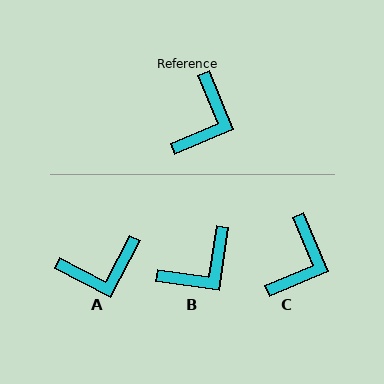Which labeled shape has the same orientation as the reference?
C.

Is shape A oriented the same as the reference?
No, it is off by about 50 degrees.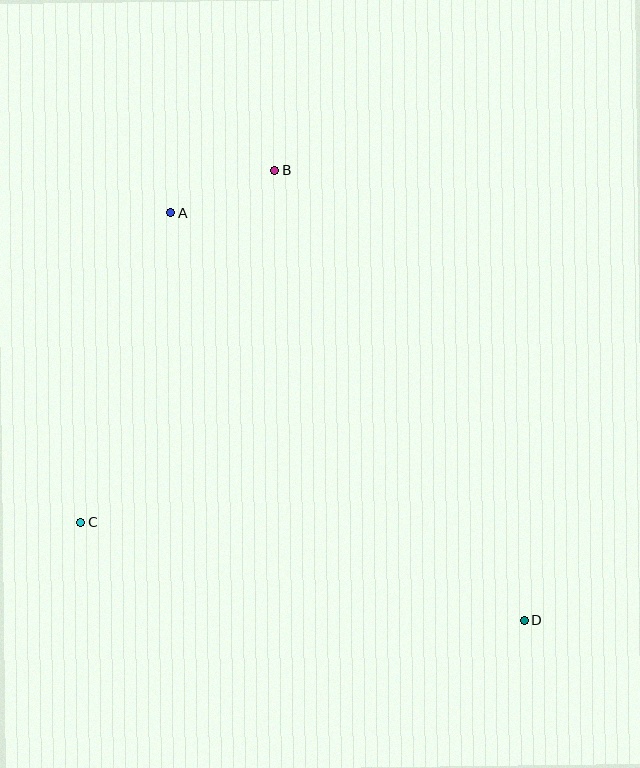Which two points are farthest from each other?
Points A and D are farthest from each other.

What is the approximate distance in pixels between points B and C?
The distance between B and C is approximately 402 pixels.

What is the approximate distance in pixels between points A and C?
The distance between A and C is approximately 323 pixels.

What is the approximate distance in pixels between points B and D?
The distance between B and D is approximately 515 pixels.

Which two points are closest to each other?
Points A and B are closest to each other.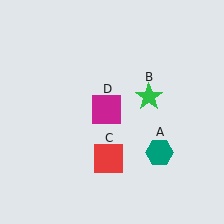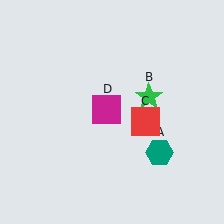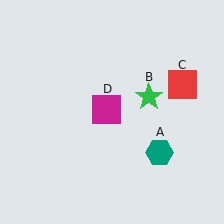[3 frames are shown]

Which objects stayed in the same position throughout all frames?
Teal hexagon (object A) and green star (object B) and magenta square (object D) remained stationary.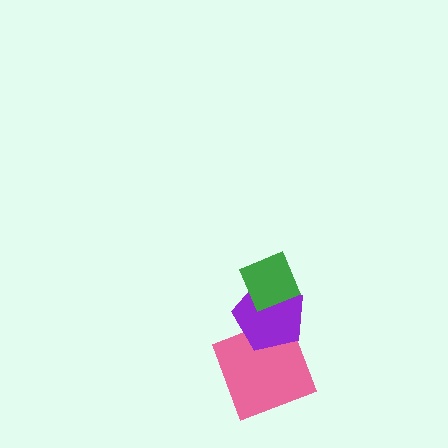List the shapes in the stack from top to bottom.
From top to bottom: the green diamond, the purple pentagon, the pink square.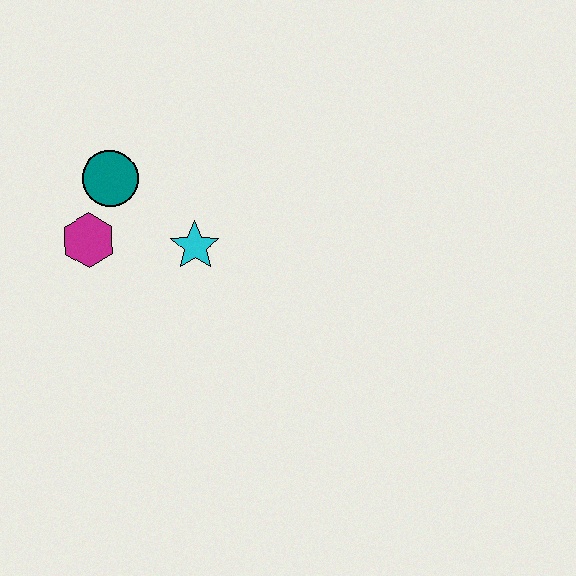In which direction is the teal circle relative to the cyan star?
The teal circle is to the left of the cyan star.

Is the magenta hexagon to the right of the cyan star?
No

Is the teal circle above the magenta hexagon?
Yes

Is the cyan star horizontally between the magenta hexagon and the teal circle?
No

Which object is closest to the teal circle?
The magenta hexagon is closest to the teal circle.